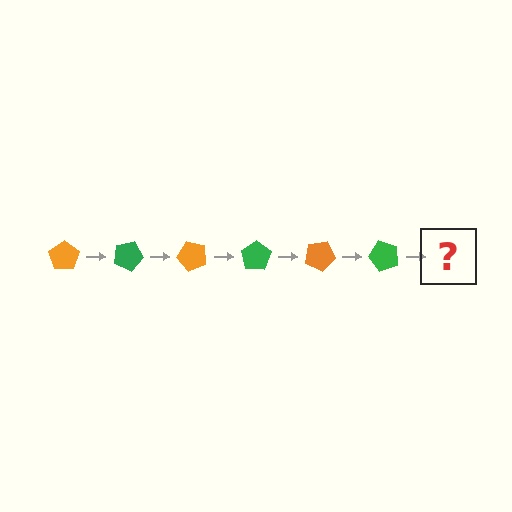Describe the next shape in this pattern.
It should be an orange pentagon, rotated 150 degrees from the start.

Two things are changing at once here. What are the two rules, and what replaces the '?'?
The two rules are that it rotates 25 degrees each step and the color cycles through orange and green. The '?' should be an orange pentagon, rotated 150 degrees from the start.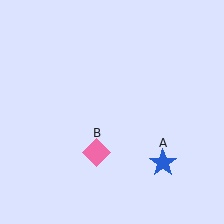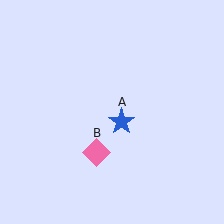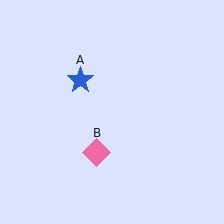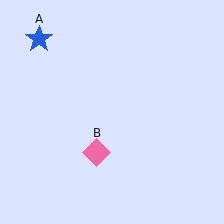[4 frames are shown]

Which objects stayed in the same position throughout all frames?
Pink diamond (object B) remained stationary.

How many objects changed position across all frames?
1 object changed position: blue star (object A).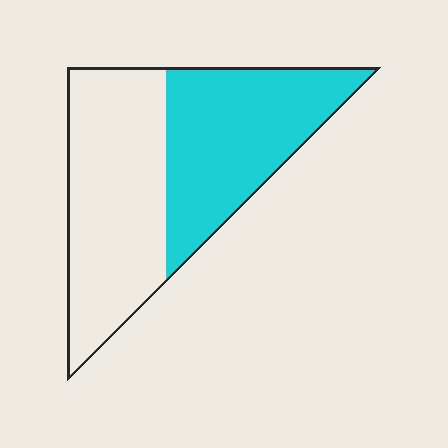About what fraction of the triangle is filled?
About one half (1/2).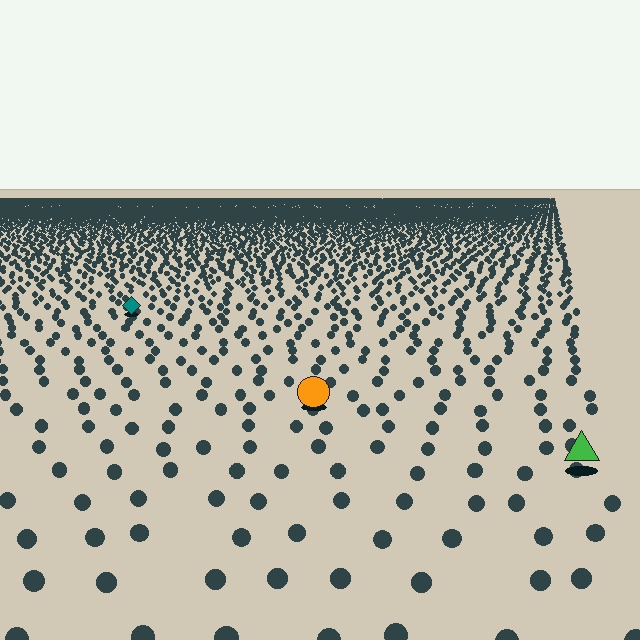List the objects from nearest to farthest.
From nearest to farthest: the green triangle, the orange circle, the teal diamond.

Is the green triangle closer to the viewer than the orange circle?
Yes. The green triangle is closer — you can tell from the texture gradient: the ground texture is coarser near it.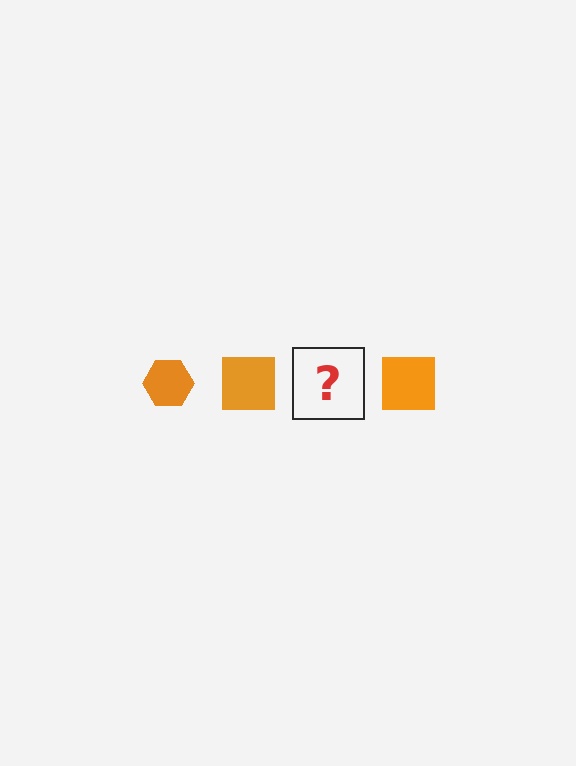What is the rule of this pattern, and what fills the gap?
The rule is that the pattern cycles through hexagon, square shapes in orange. The gap should be filled with an orange hexagon.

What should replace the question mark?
The question mark should be replaced with an orange hexagon.